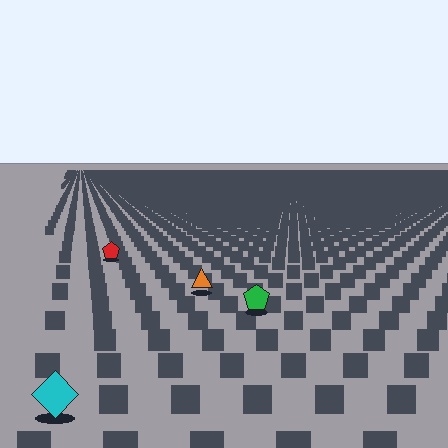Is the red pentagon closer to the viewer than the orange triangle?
No. The orange triangle is closer — you can tell from the texture gradient: the ground texture is coarser near it.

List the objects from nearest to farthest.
From nearest to farthest: the cyan diamond, the green pentagon, the orange triangle, the red pentagon.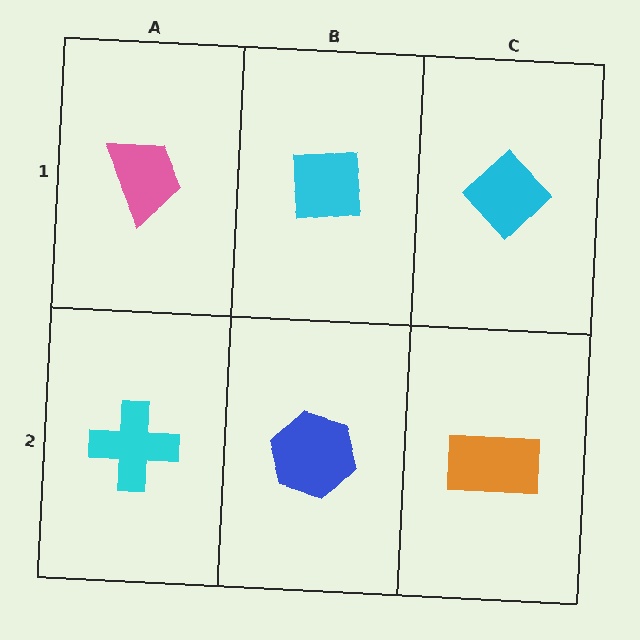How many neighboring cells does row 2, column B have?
3.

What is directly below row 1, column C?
An orange rectangle.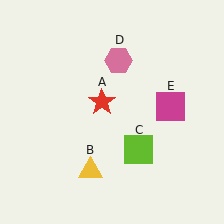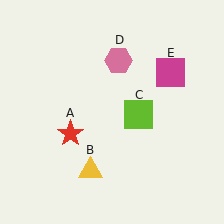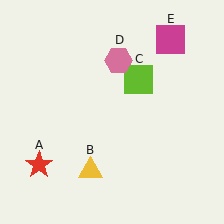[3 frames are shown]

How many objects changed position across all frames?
3 objects changed position: red star (object A), lime square (object C), magenta square (object E).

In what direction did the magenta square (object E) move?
The magenta square (object E) moved up.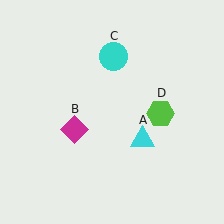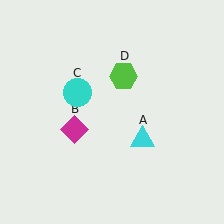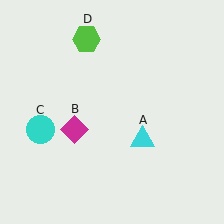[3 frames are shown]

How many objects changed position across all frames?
2 objects changed position: cyan circle (object C), lime hexagon (object D).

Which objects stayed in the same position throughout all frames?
Cyan triangle (object A) and magenta diamond (object B) remained stationary.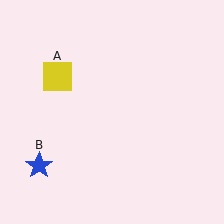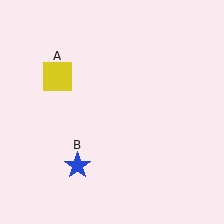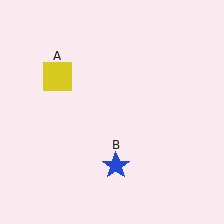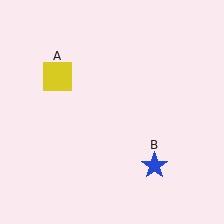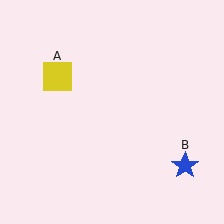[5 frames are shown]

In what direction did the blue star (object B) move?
The blue star (object B) moved right.